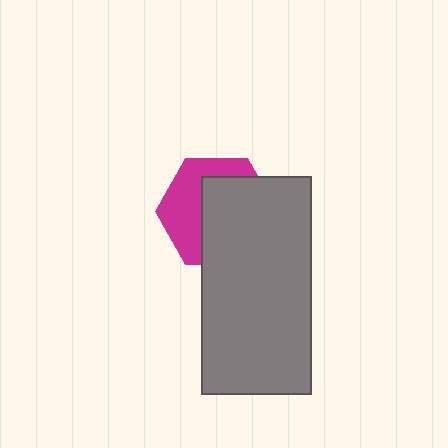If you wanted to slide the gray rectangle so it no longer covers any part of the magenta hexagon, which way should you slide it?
Slide it toward the lower-right — that is the most direct way to separate the two shapes.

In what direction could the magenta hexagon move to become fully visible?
The magenta hexagon could move toward the upper-left. That would shift it out from behind the gray rectangle entirely.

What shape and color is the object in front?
The object in front is a gray rectangle.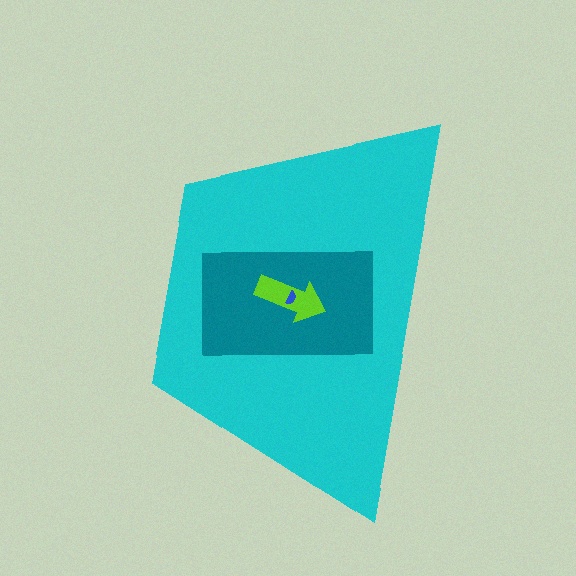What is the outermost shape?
The cyan trapezoid.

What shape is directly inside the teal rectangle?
The lime arrow.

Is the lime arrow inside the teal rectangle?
Yes.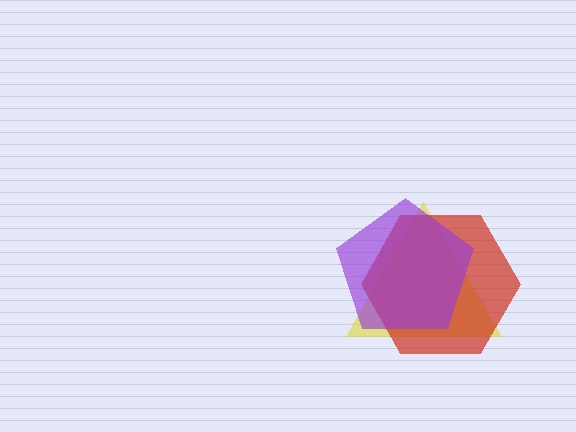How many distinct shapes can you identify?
There are 3 distinct shapes: a yellow triangle, a red hexagon, a purple pentagon.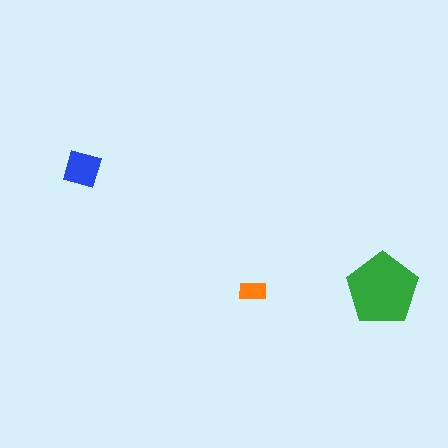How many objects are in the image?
There are 3 objects in the image.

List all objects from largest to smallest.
The green pentagon, the blue square, the orange rectangle.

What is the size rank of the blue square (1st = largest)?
2nd.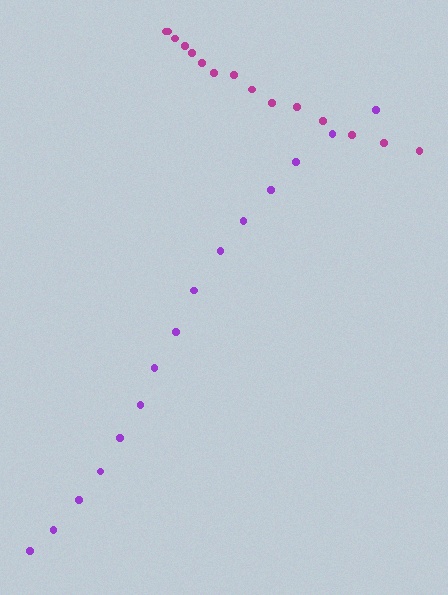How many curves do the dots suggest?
There are 2 distinct paths.